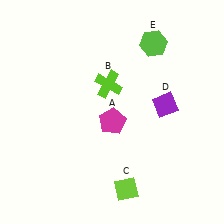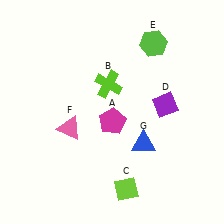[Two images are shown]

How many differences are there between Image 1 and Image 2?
There are 2 differences between the two images.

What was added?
A pink triangle (F), a blue triangle (G) were added in Image 2.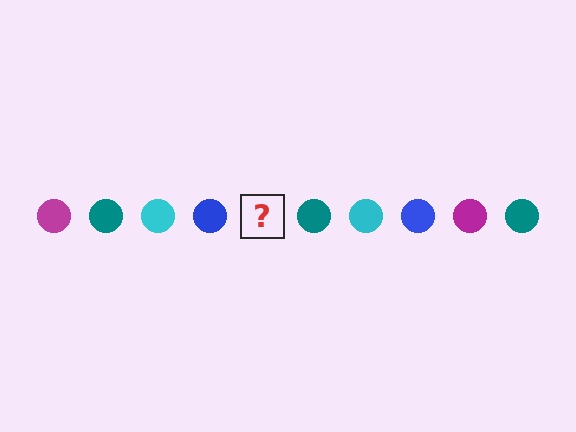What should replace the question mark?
The question mark should be replaced with a magenta circle.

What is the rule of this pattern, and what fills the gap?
The rule is that the pattern cycles through magenta, teal, cyan, blue circles. The gap should be filled with a magenta circle.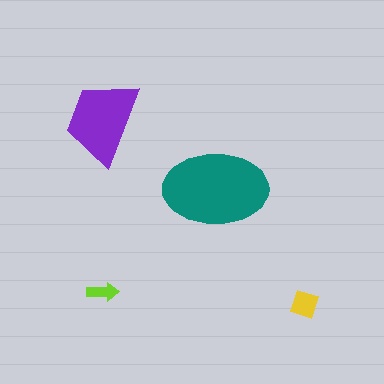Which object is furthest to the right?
The yellow diamond is rightmost.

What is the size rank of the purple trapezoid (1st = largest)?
2nd.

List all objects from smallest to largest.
The lime arrow, the yellow diamond, the purple trapezoid, the teal ellipse.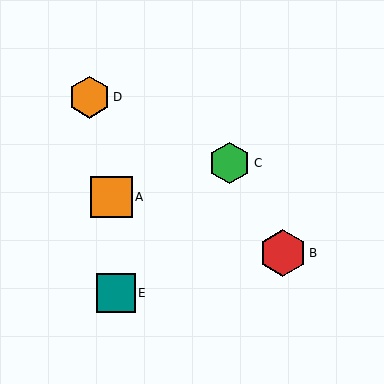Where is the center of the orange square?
The center of the orange square is at (111, 197).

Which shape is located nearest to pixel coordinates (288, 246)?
The red hexagon (labeled B) at (283, 253) is nearest to that location.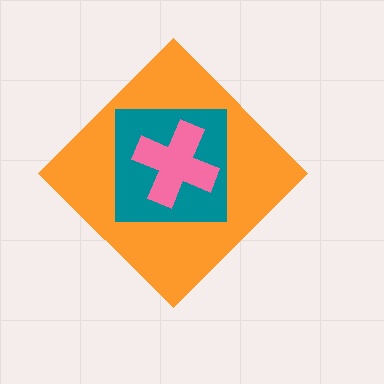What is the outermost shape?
The orange diamond.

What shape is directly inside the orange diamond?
The teal square.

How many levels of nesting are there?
3.